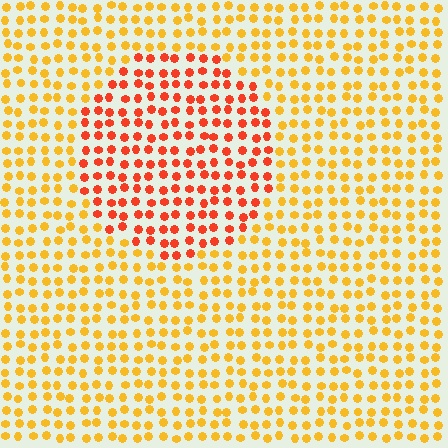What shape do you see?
I see a circle.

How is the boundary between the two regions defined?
The boundary is defined purely by a slight shift in hue (about 36 degrees). Spacing, size, and orientation are identical on both sides.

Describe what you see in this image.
The image is filled with small yellow elements in a uniform arrangement. A circle-shaped region is visible where the elements are tinted to a slightly different hue, forming a subtle color boundary.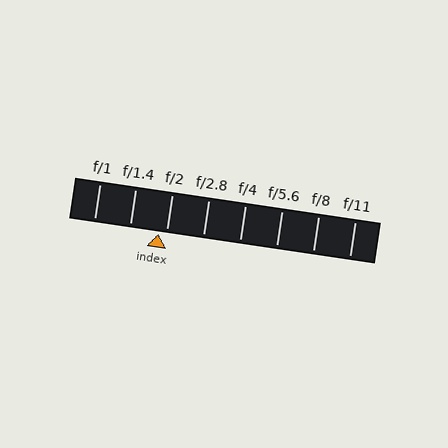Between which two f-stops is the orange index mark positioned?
The index mark is between f/1.4 and f/2.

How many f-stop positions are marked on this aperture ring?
There are 8 f-stop positions marked.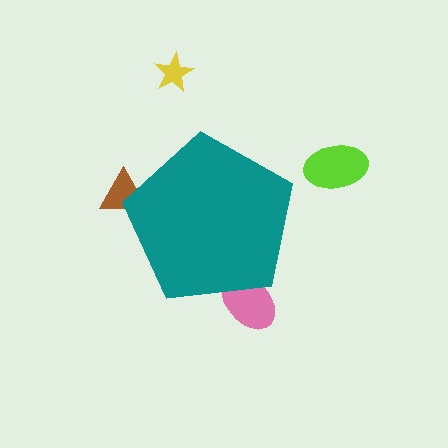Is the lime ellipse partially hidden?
No, the lime ellipse is fully visible.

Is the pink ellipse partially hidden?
Yes, the pink ellipse is partially hidden behind the teal pentagon.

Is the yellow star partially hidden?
No, the yellow star is fully visible.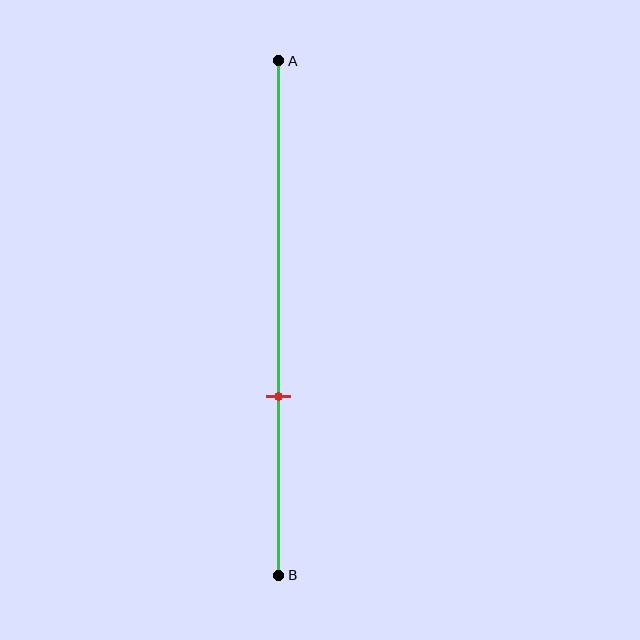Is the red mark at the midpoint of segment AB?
No, the mark is at about 65% from A, not at the 50% midpoint.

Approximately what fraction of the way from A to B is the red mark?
The red mark is approximately 65% of the way from A to B.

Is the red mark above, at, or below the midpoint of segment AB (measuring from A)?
The red mark is below the midpoint of segment AB.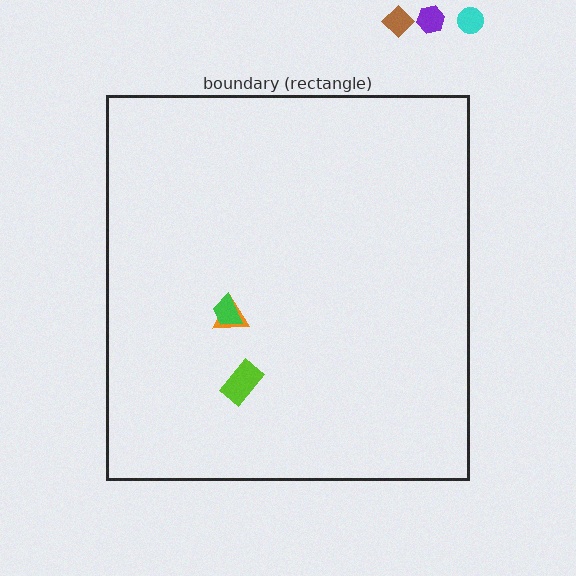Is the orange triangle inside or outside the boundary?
Inside.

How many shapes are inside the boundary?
3 inside, 3 outside.